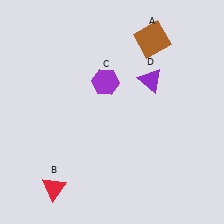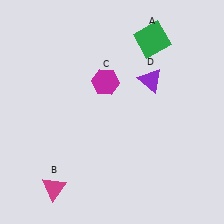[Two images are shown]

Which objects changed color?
A changed from brown to green. B changed from red to magenta. C changed from purple to magenta.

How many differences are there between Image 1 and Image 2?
There are 3 differences between the two images.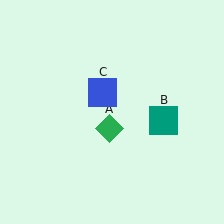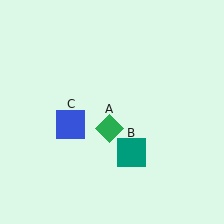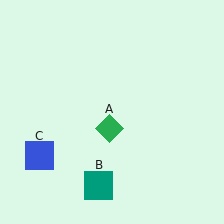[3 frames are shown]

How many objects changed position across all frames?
2 objects changed position: teal square (object B), blue square (object C).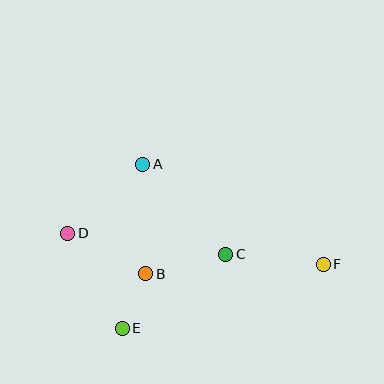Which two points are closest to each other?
Points B and E are closest to each other.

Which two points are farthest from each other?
Points D and F are farthest from each other.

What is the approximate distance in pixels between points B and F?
The distance between B and F is approximately 178 pixels.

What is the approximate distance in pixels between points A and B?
The distance between A and B is approximately 109 pixels.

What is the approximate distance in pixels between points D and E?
The distance between D and E is approximately 109 pixels.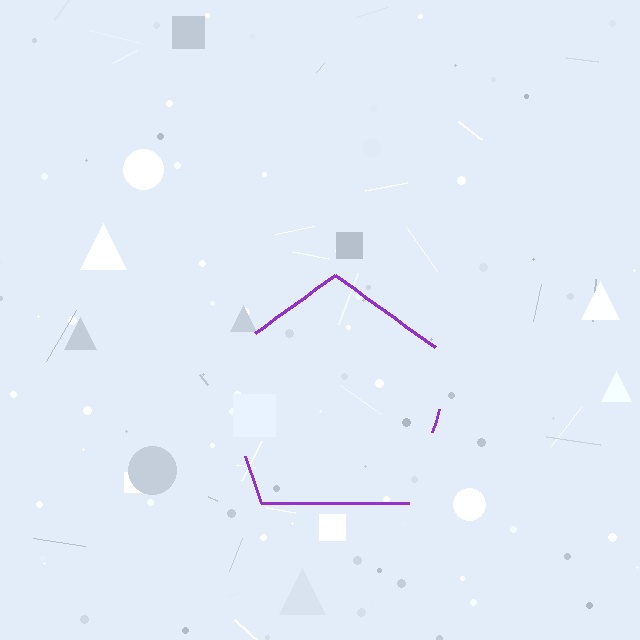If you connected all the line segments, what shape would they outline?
They would outline a pentagon.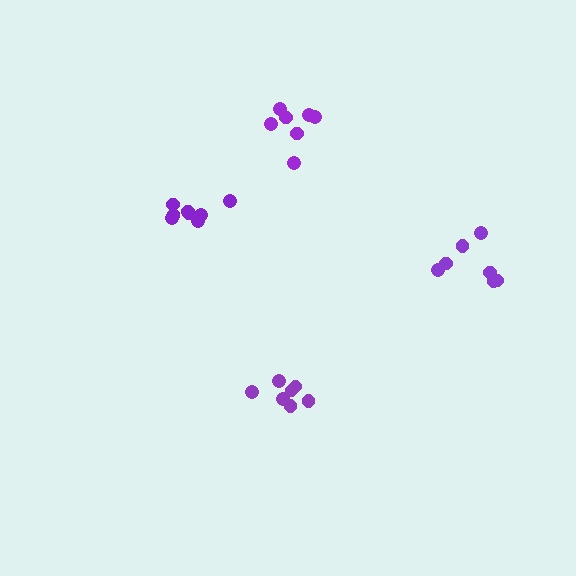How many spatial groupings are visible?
There are 4 spatial groupings.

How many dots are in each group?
Group 1: 7 dots, Group 2: 7 dots, Group 3: 7 dots, Group 4: 8 dots (29 total).